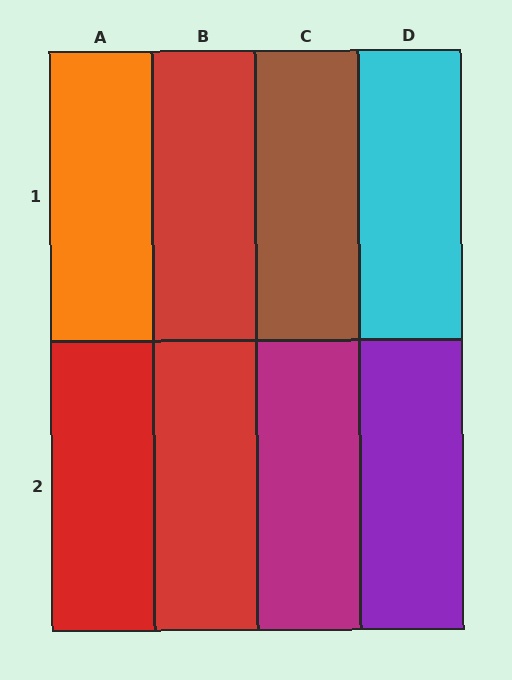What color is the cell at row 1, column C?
Brown.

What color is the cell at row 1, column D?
Cyan.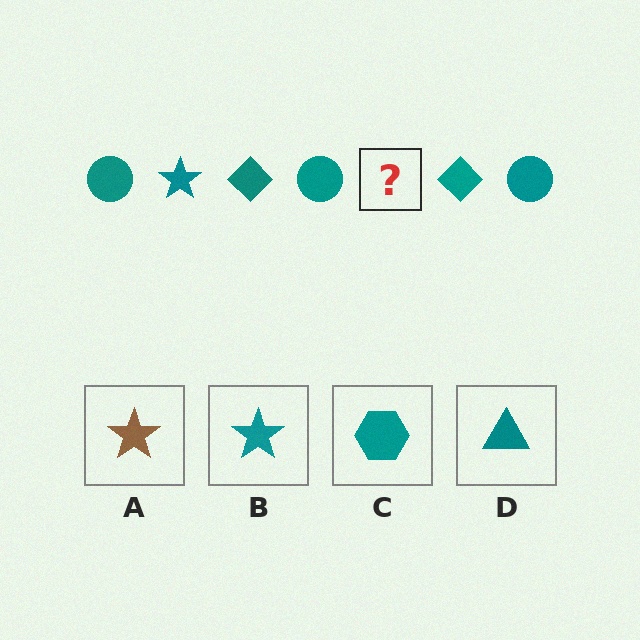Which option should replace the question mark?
Option B.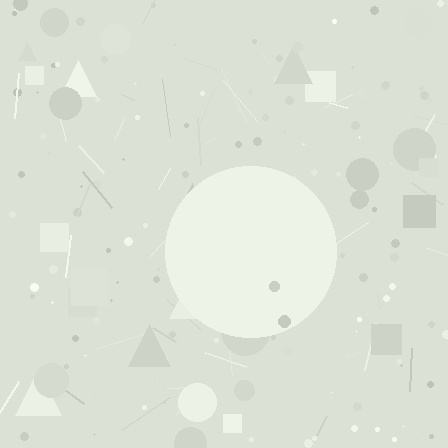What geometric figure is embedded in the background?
A circle is embedded in the background.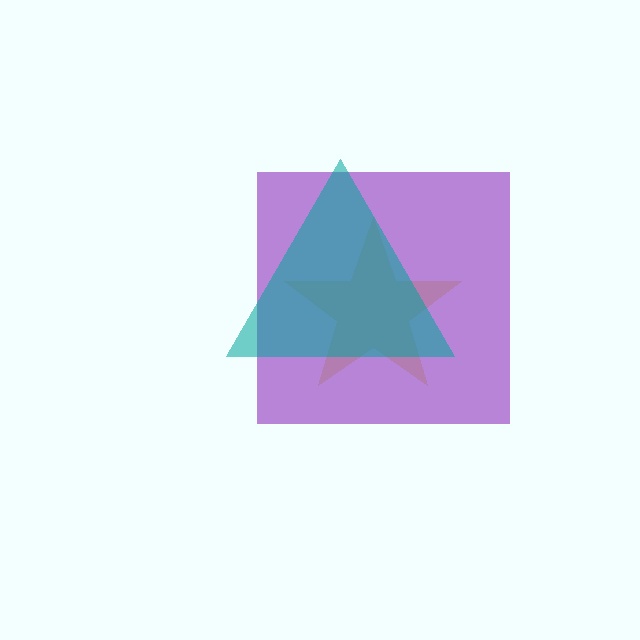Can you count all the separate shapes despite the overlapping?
Yes, there are 3 separate shapes.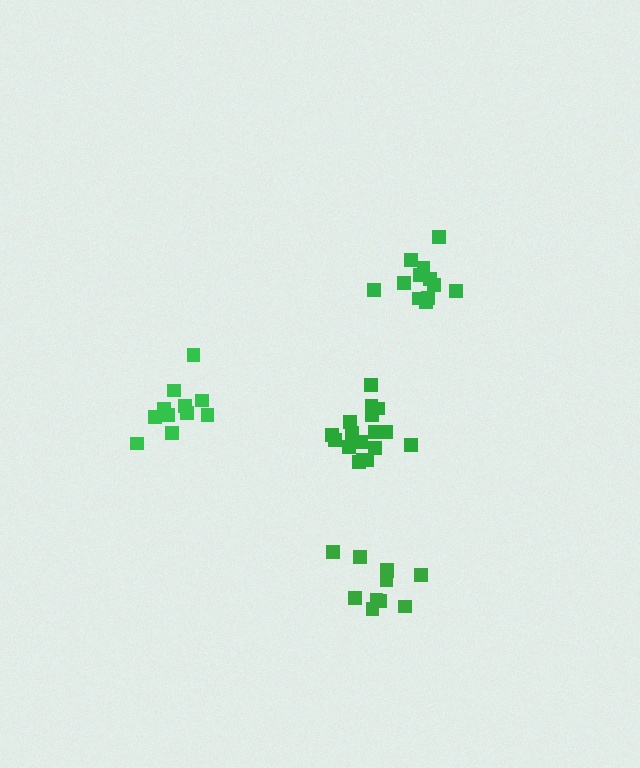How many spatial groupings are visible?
There are 4 spatial groupings.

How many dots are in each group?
Group 1: 17 dots, Group 2: 12 dots, Group 3: 11 dots, Group 4: 11 dots (51 total).